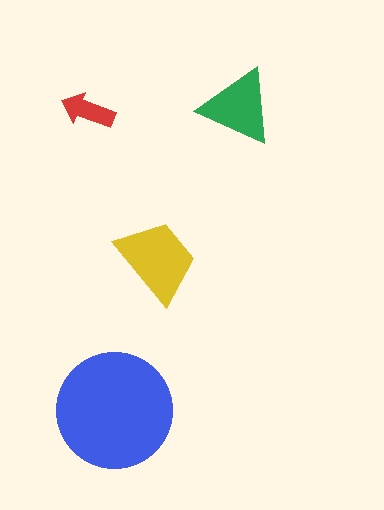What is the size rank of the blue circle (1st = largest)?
1st.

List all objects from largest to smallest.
The blue circle, the yellow trapezoid, the green triangle, the red arrow.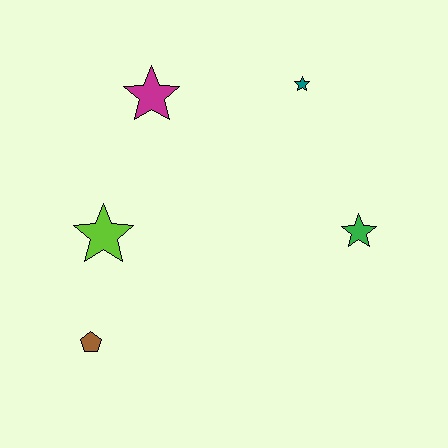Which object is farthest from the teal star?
The brown pentagon is farthest from the teal star.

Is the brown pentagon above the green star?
No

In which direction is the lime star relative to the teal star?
The lime star is to the left of the teal star.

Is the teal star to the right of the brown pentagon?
Yes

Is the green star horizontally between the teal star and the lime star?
No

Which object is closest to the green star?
The teal star is closest to the green star.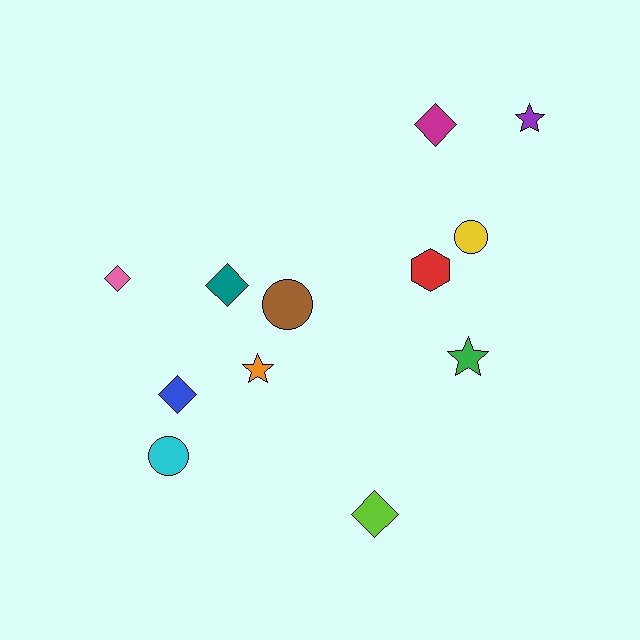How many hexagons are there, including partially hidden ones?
There is 1 hexagon.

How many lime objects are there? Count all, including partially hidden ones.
There is 1 lime object.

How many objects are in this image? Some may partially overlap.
There are 12 objects.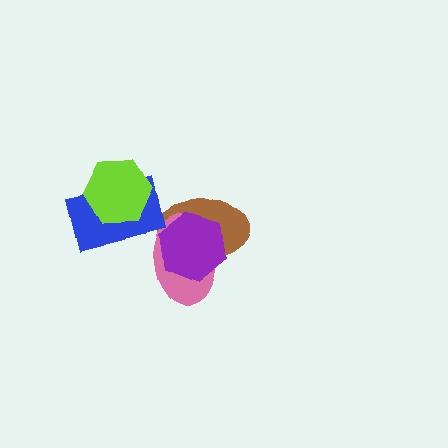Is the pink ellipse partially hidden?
Yes, it is partially covered by another shape.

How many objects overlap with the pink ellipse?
2 objects overlap with the pink ellipse.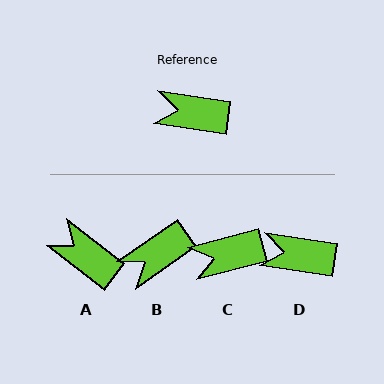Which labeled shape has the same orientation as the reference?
D.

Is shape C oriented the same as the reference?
No, it is off by about 23 degrees.